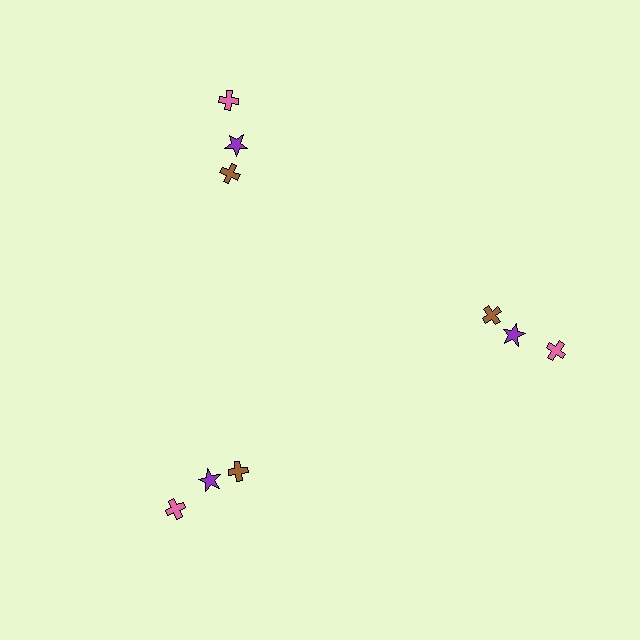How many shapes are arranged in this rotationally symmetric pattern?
There are 9 shapes, arranged in 3 groups of 3.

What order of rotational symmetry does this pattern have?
This pattern has 3-fold rotational symmetry.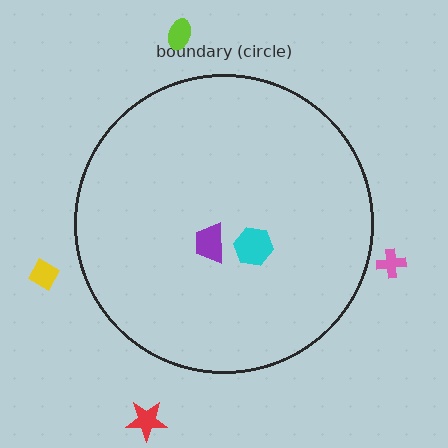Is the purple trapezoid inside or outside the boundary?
Inside.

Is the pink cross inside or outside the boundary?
Outside.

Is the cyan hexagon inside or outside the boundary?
Inside.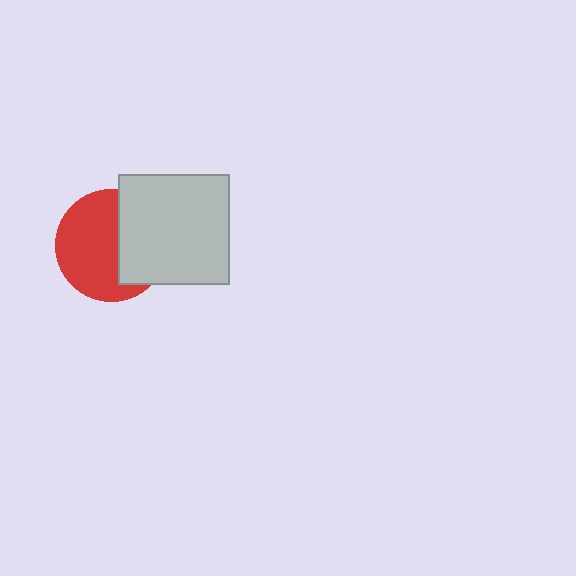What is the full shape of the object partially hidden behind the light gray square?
The partially hidden object is a red circle.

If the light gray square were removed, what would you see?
You would see the complete red circle.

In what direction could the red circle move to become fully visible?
The red circle could move left. That would shift it out from behind the light gray square entirely.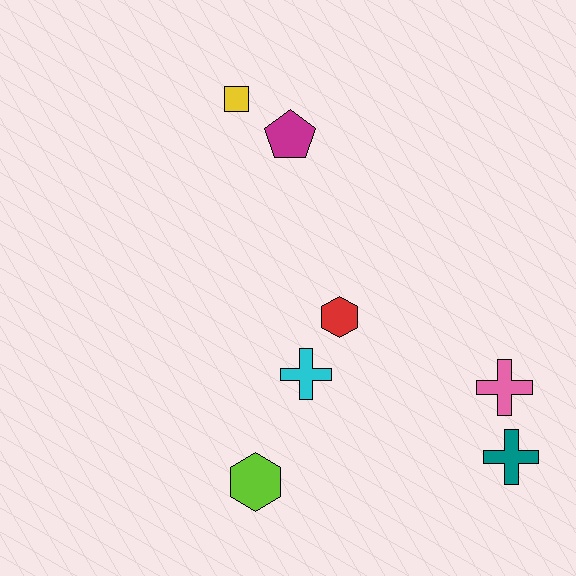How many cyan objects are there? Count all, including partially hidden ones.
There is 1 cyan object.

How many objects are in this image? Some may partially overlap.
There are 7 objects.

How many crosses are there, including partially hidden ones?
There are 3 crosses.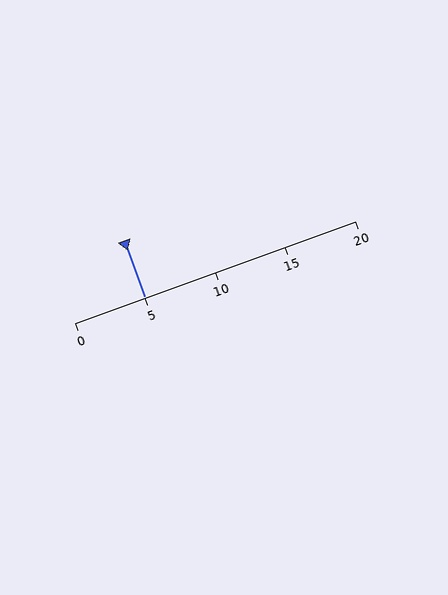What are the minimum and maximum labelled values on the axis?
The axis runs from 0 to 20.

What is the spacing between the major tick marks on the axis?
The major ticks are spaced 5 apart.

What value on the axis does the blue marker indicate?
The marker indicates approximately 5.